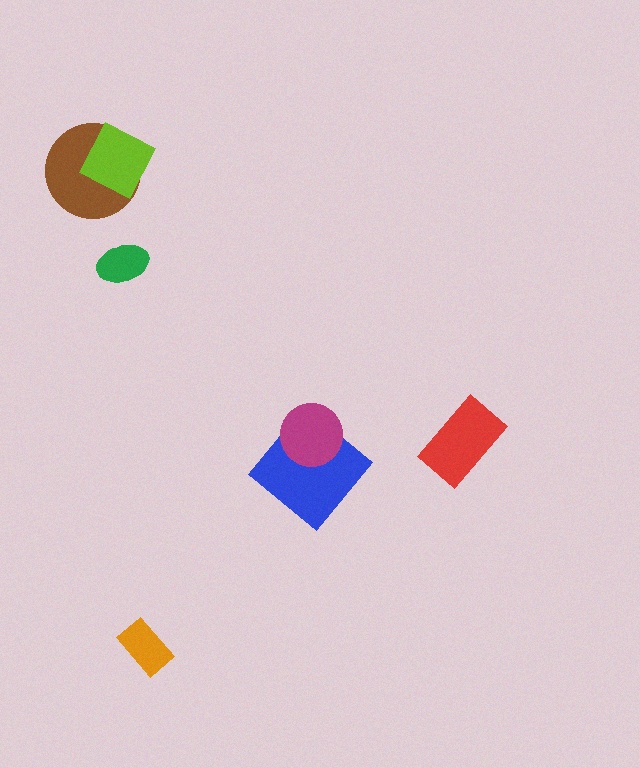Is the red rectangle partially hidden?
No, no other shape covers it.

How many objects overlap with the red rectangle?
0 objects overlap with the red rectangle.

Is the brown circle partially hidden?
Yes, it is partially covered by another shape.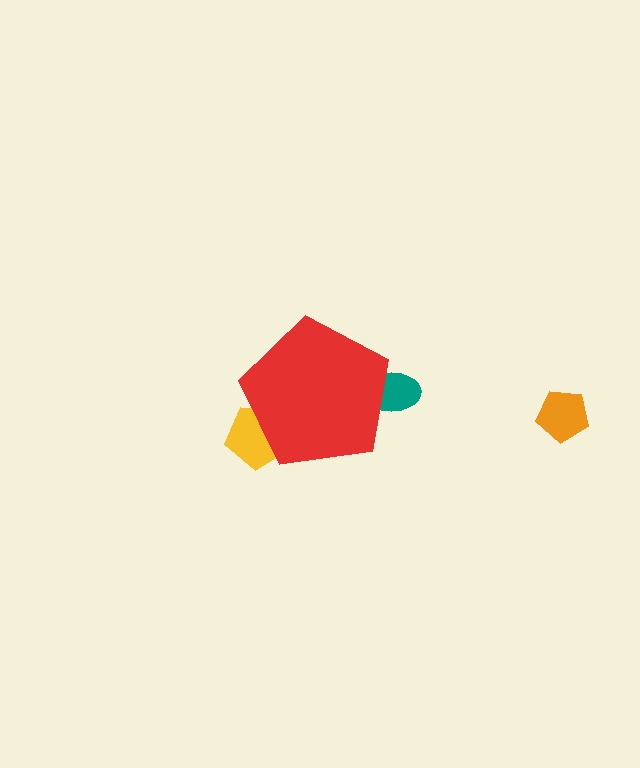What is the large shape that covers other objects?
A red pentagon.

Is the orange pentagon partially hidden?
No, the orange pentagon is fully visible.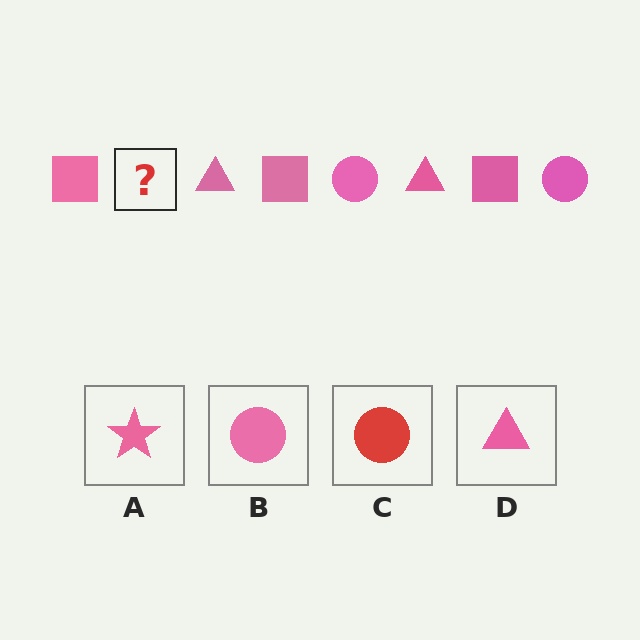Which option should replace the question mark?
Option B.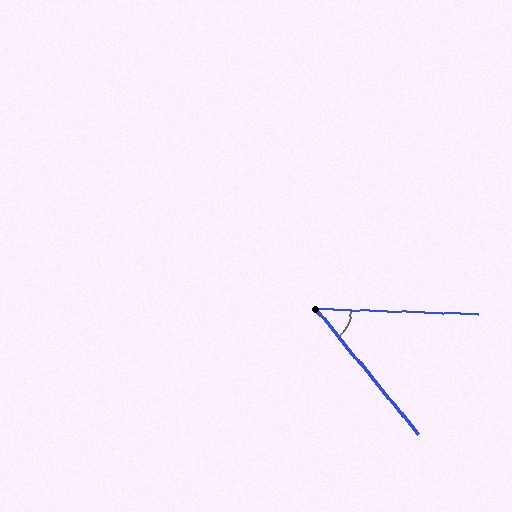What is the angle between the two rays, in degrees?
Approximately 49 degrees.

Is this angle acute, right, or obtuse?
It is acute.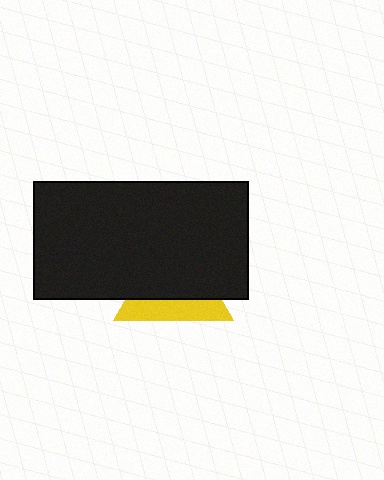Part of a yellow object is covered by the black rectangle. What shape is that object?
It is a triangle.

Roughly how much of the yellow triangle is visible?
A small part of it is visible (roughly 38%).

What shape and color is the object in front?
The object in front is a black rectangle.